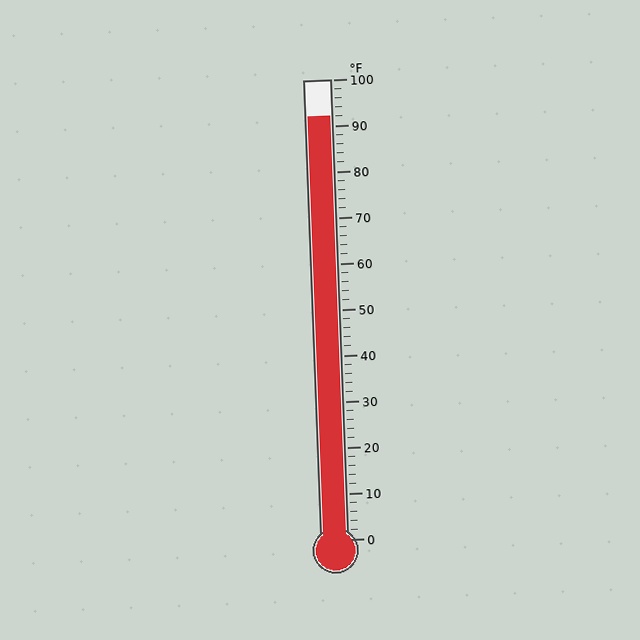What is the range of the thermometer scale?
The thermometer scale ranges from 0°F to 100°F.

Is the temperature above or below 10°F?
The temperature is above 10°F.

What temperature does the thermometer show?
The thermometer shows approximately 92°F.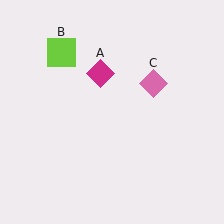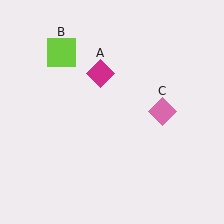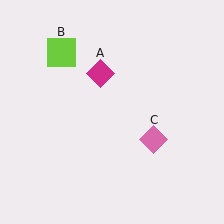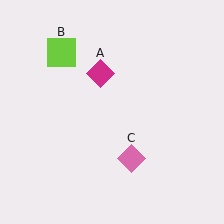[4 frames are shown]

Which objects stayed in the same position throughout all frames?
Magenta diamond (object A) and lime square (object B) remained stationary.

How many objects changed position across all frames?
1 object changed position: pink diamond (object C).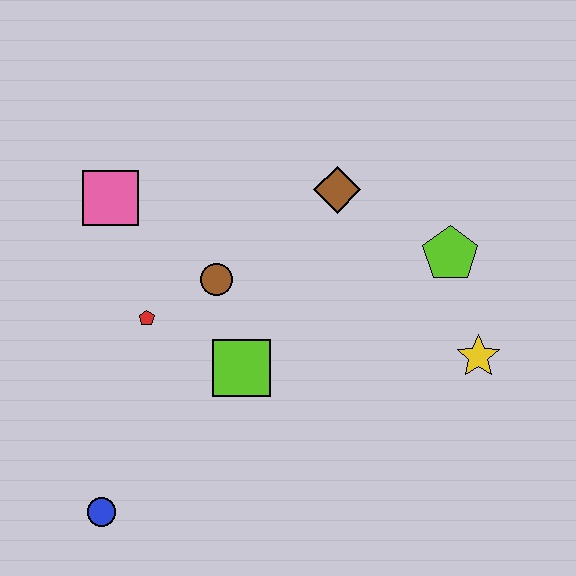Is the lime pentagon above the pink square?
No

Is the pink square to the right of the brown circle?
No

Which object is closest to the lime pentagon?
The yellow star is closest to the lime pentagon.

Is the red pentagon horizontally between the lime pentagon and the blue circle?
Yes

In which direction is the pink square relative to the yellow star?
The pink square is to the left of the yellow star.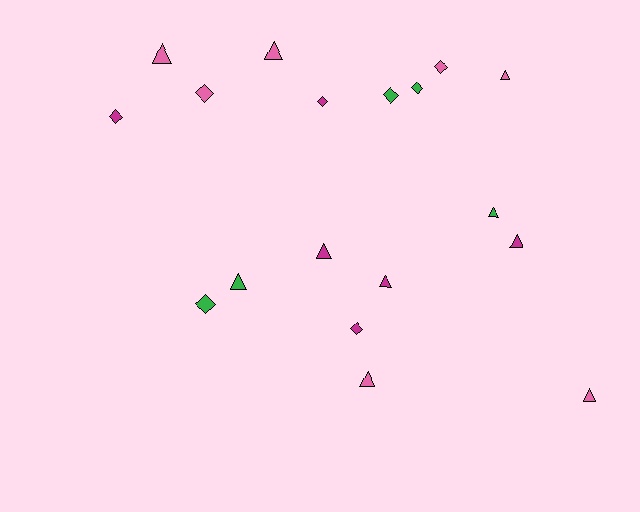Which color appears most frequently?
Pink, with 7 objects.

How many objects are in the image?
There are 18 objects.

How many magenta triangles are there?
There are 3 magenta triangles.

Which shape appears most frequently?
Triangle, with 10 objects.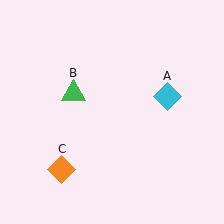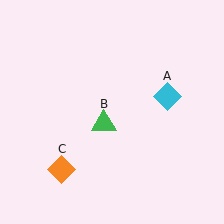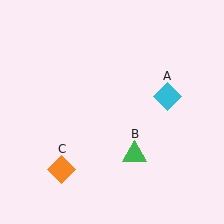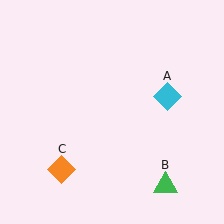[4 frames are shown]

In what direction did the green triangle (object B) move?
The green triangle (object B) moved down and to the right.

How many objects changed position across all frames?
1 object changed position: green triangle (object B).